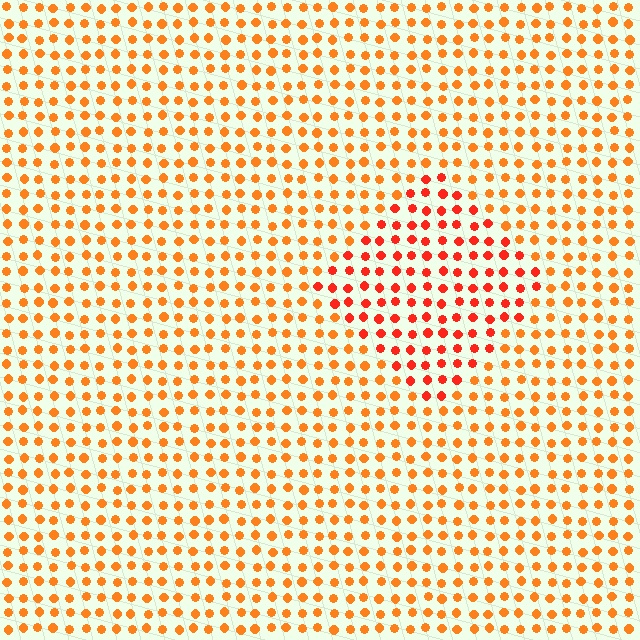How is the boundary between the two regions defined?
The boundary is defined purely by a slight shift in hue (about 24 degrees). Spacing, size, and orientation are identical on both sides.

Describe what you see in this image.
The image is filled with small orange elements in a uniform arrangement. A diamond-shaped region is visible where the elements are tinted to a slightly different hue, forming a subtle color boundary.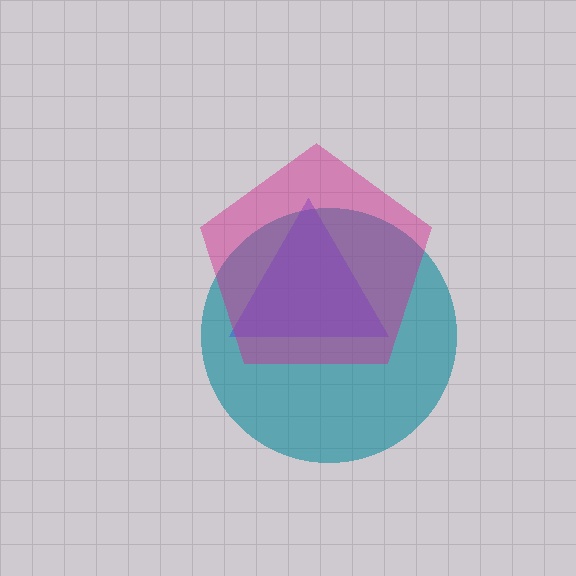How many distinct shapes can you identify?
There are 3 distinct shapes: a teal circle, a blue triangle, a magenta pentagon.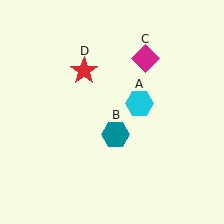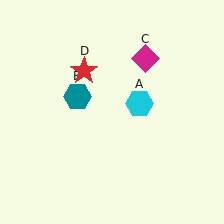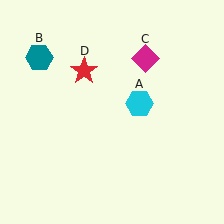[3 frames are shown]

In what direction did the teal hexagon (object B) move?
The teal hexagon (object B) moved up and to the left.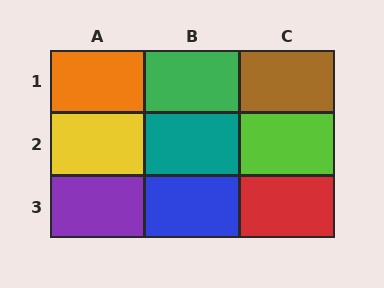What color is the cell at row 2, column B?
Teal.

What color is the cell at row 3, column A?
Purple.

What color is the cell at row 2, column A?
Yellow.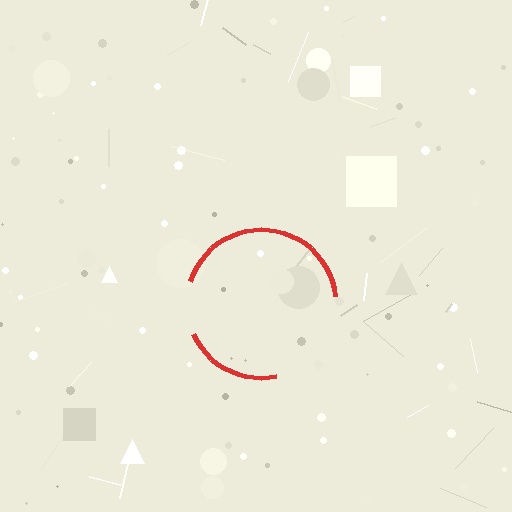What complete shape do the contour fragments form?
The contour fragments form a circle.